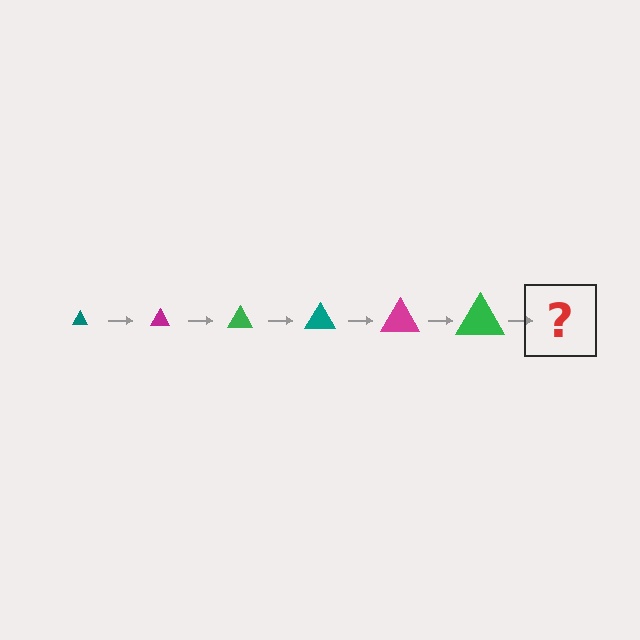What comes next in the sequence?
The next element should be a teal triangle, larger than the previous one.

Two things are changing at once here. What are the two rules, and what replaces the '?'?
The two rules are that the triangle grows larger each step and the color cycles through teal, magenta, and green. The '?' should be a teal triangle, larger than the previous one.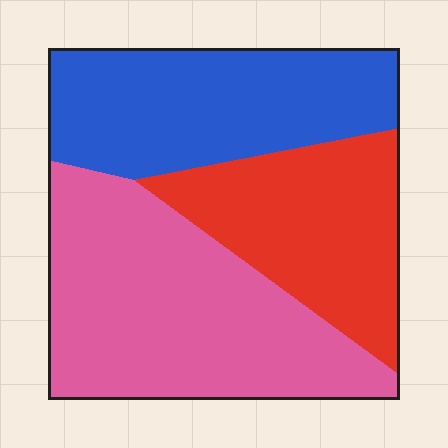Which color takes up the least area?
Red, at roughly 25%.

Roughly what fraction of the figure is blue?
Blue takes up about one third (1/3) of the figure.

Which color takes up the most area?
Pink, at roughly 40%.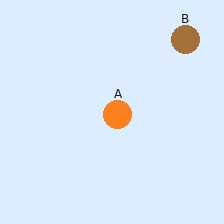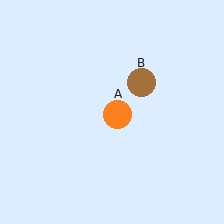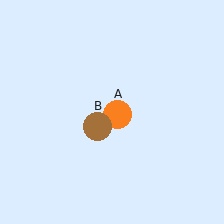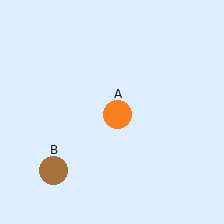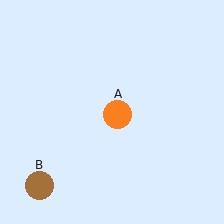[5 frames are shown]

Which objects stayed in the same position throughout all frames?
Orange circle (object A) remained stationary.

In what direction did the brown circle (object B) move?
The brown circle (object B) moved down and to the left.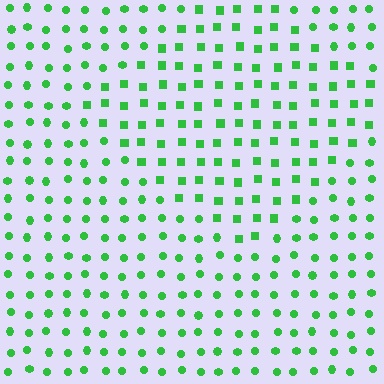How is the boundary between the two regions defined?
The boundary is defined by a change in element shape: squares inside vs. circles outside. All elements share the same color and spacing.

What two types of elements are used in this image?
The image uses squares inside the diamond region and circles outside it.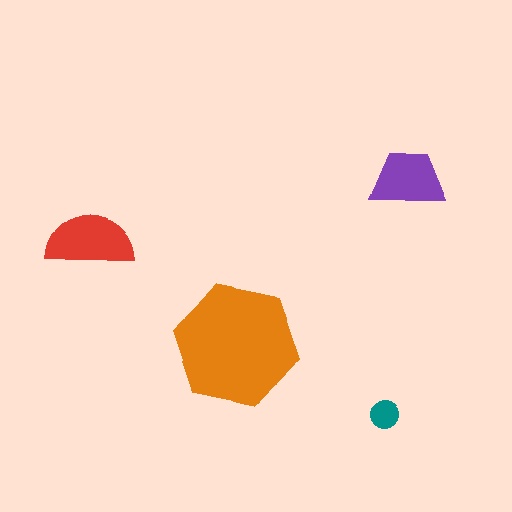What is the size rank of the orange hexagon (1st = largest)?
1st.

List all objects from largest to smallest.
The orange hexagon, the red semicircle, the purple trapezoid, the teal circle.